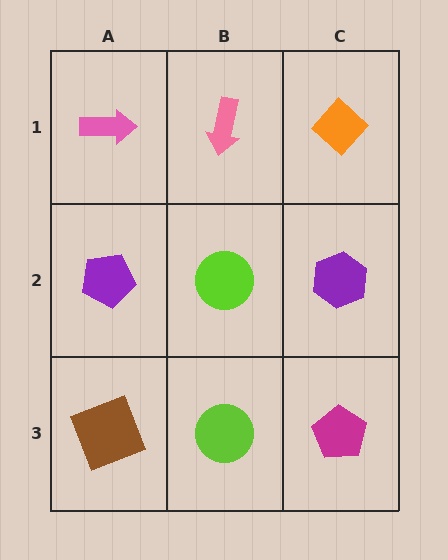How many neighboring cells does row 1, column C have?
2.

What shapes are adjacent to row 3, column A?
A purple pentagon (row 2, column A), a lime circle (row 3, column B).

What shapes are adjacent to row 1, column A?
A purple pentagon (row 2, column A), a pink arrow (row 1, column B).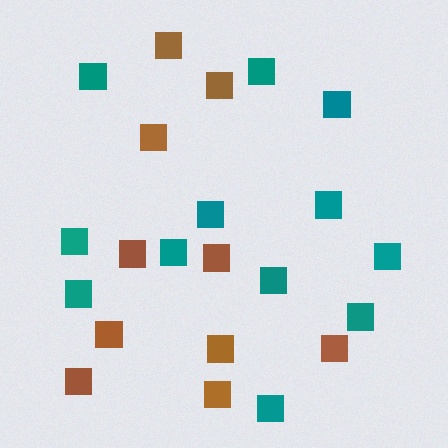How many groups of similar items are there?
There are 2 groups: one group of brown squares (10) and one group of teal squares (12).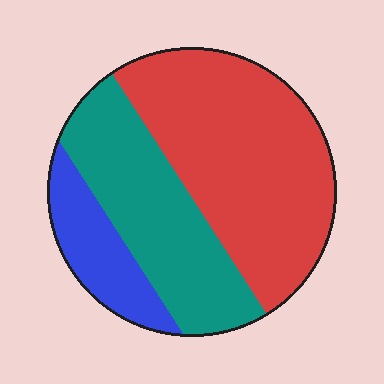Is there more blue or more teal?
Teal.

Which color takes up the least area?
Blue, at roughly 15%.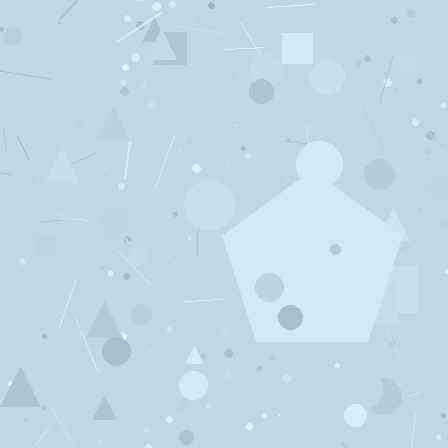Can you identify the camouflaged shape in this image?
The camouflaged shape is a pentagon.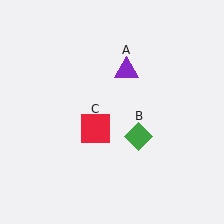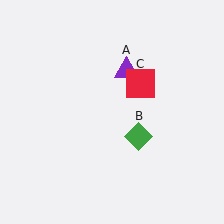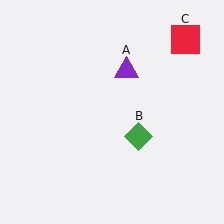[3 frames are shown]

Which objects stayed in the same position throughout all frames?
Purple triangle (object A) and green diamond (object B) remained stationary.